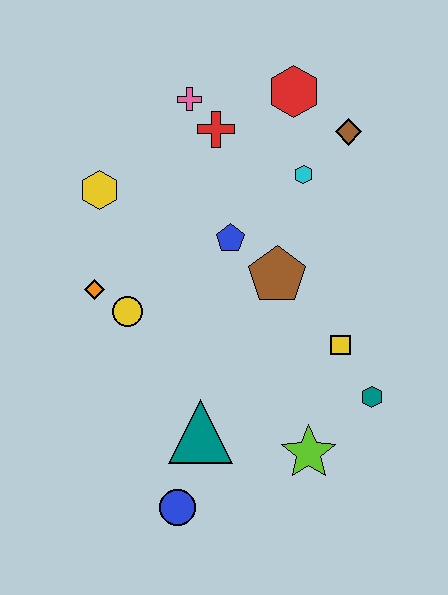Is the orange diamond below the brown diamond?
Yes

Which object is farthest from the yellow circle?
The brown diamond is farthest from the yellow circle.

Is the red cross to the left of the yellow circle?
No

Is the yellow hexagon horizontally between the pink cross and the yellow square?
No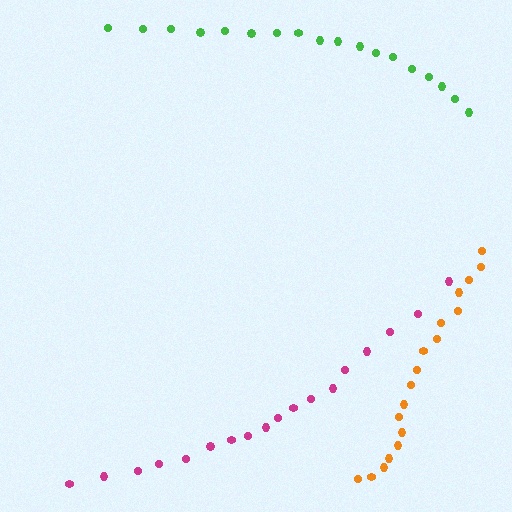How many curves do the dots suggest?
There are 3 distinct paths.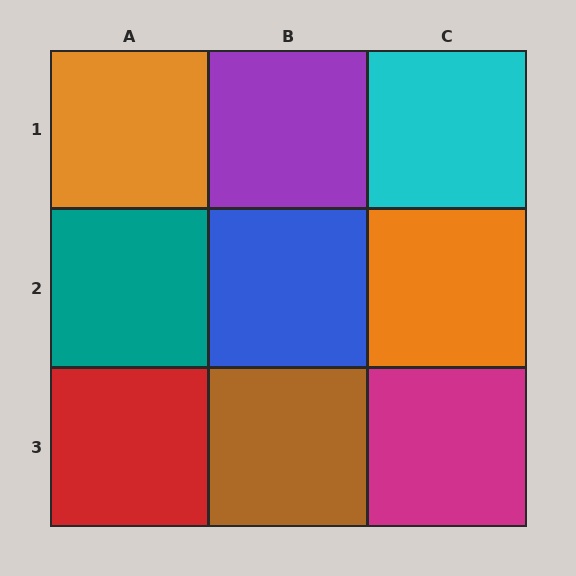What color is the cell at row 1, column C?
Cyan.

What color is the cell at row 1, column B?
Purple.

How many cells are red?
1 cell is red.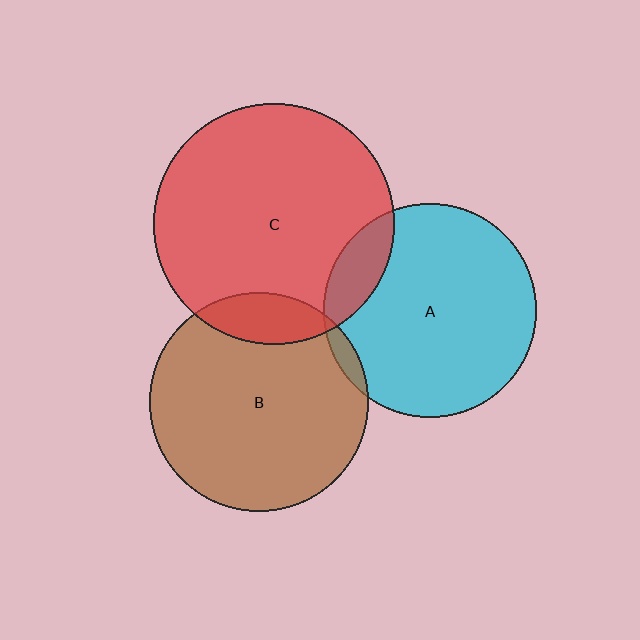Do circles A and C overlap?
Yes.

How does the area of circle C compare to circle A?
Approximately 1.3 times.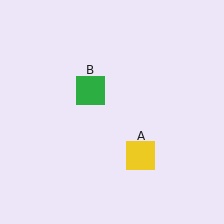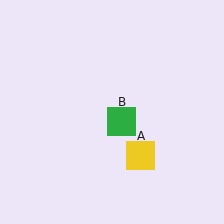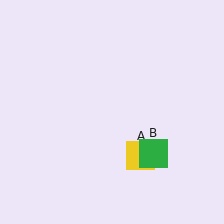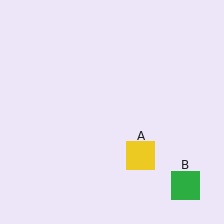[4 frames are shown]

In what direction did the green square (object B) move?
The green square (object B) moved down and to the right.